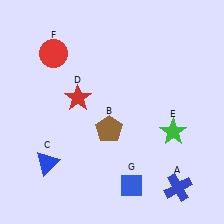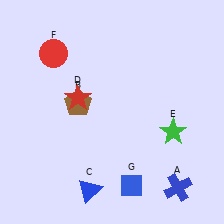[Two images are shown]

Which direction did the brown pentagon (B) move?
The brown pentagon (B) moved left.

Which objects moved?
The objects that moved are: the brown pentagon (B), the blue triangle (C).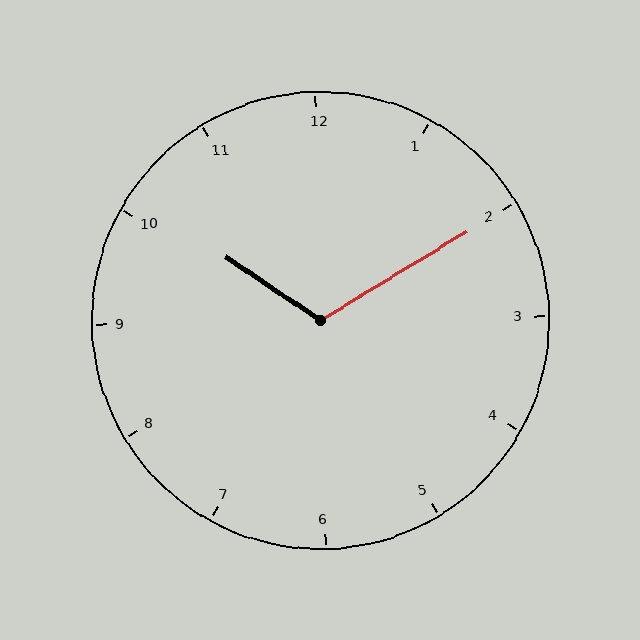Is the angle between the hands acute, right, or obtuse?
It is obtuse.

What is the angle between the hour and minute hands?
Approximately 115 degrees.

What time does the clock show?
10:10.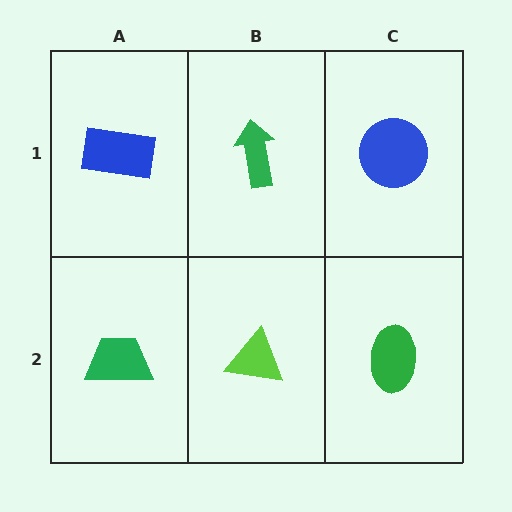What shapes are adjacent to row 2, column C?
A blue circle (row 1, column C), a lime triangle (row 2, column B).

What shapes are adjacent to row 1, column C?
A green ellipse (row 2, column C), a green arrow (row 1, column B).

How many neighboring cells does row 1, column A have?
2.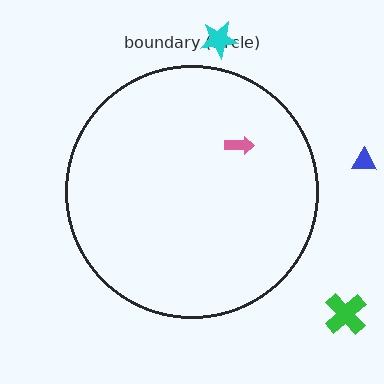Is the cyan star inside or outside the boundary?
Outside.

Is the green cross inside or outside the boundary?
Outside.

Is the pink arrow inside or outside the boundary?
Inside.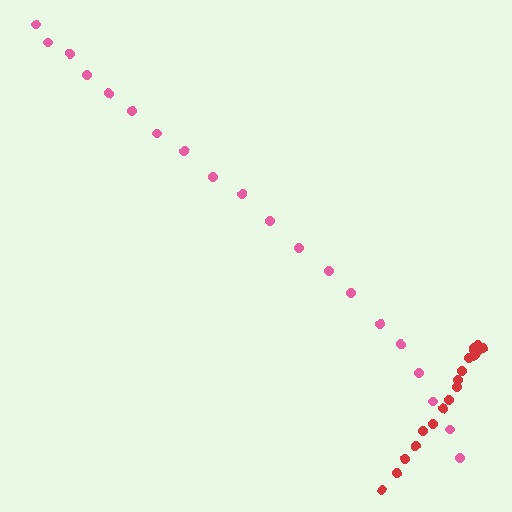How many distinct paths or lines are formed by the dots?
There are 2 distinct paths.